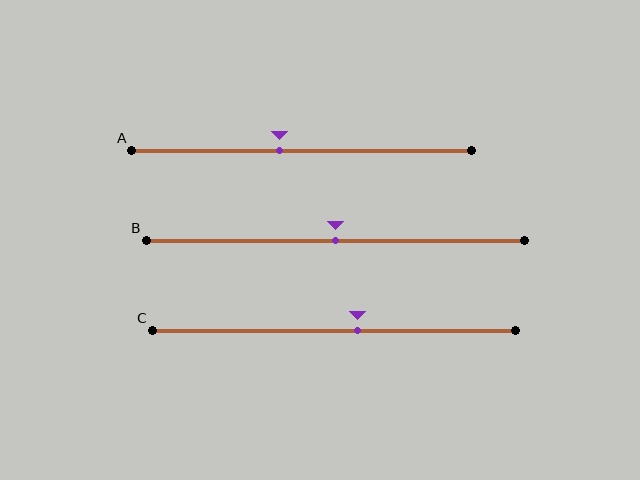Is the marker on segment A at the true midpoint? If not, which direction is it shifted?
No, the marker on segment A is shifted to the left by about 6% of the segment length.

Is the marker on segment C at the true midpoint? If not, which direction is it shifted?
No, the marker on segment C is shifted to the right by about 7% of the segment length.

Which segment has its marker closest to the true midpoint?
Segment B has its marker closest to the true midpoint.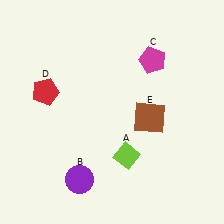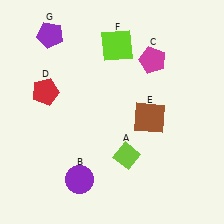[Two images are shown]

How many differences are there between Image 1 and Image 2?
There are 2 differences between the two images.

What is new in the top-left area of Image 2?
A purple pentagon (G) was added in the top-left area of Image 2.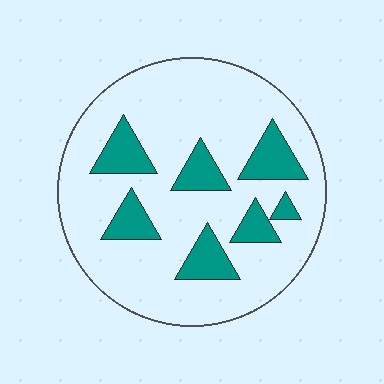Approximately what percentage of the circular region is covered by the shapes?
Approximately 20%.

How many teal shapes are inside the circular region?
7.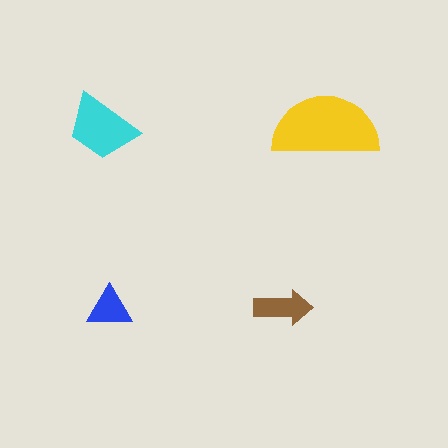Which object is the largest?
The yellow semicircle.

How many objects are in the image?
There are 4 objects in the image.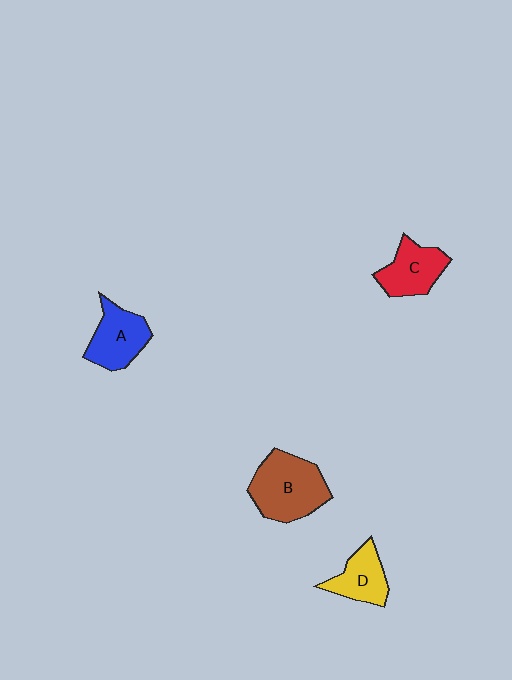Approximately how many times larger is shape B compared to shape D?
Approximately 1.7 times.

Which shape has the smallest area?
Shape D (yellow).